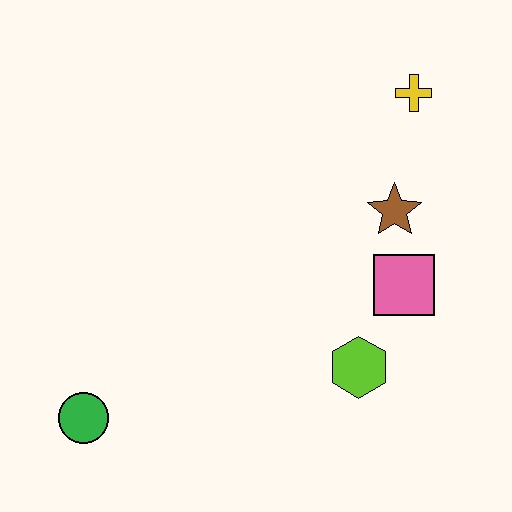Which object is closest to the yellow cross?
The brown star is closest to the yellow cross.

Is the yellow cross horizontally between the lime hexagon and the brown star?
No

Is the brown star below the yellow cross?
Yes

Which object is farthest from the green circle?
The yellow cross is farthest from the green circle.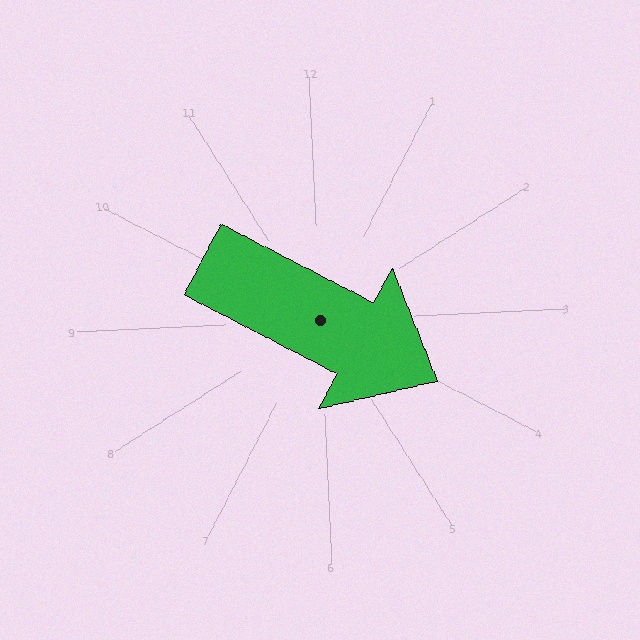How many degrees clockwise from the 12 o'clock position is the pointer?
Approximately 120 degrees.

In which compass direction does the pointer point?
Southeast.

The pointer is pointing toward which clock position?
Roughly 4 o'clock.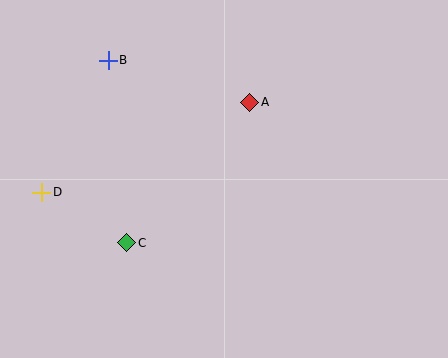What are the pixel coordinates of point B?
Point B is at (108, 60).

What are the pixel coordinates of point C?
Point C is at (127, 243).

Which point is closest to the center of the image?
Point A at (250, 102) is closest to the center.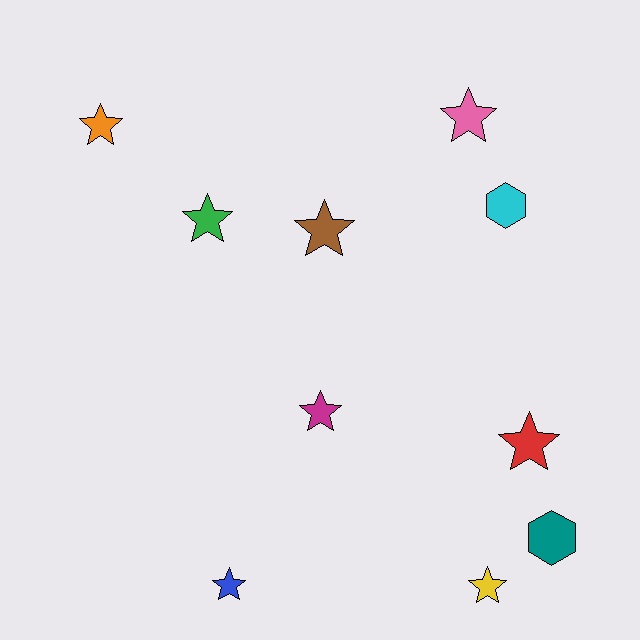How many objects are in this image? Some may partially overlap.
There are 10 objects.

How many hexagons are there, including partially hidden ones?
There are 2 hexagons.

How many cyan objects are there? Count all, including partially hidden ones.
There is 1 cyan object.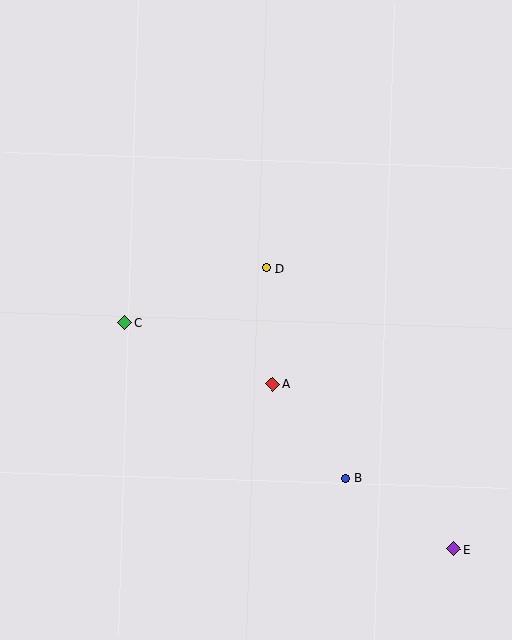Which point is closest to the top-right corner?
Point D is closest to the top-right corner.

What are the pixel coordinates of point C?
Point C is at (124, 323).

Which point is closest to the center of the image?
Point D at (266, 268) is closest to the center.